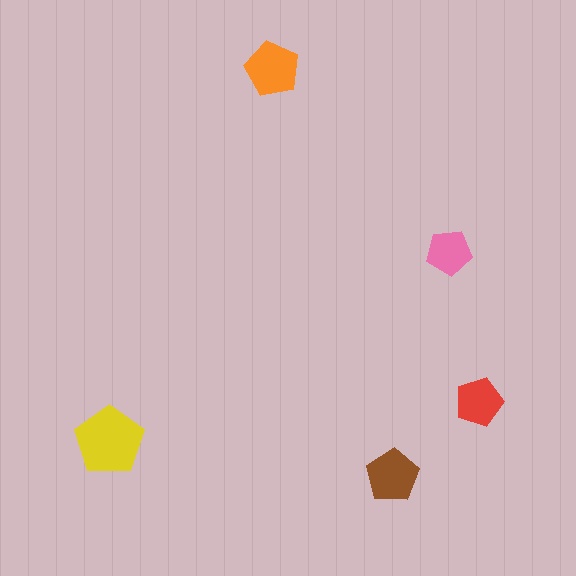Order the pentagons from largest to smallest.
the yellow one, the orange one, the brown one, the red one, the pink one.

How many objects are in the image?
There are 5 objects in the image.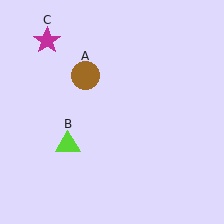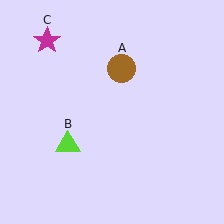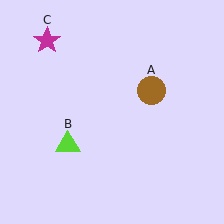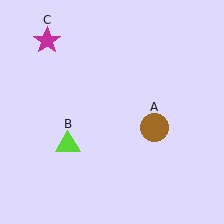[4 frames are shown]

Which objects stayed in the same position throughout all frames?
Lime triangle (object B) and magenta star (object C) remained stationary.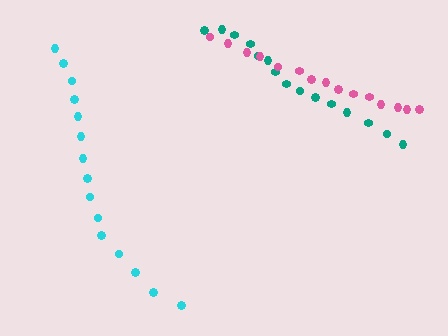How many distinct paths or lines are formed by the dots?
There are 3 distinct paths.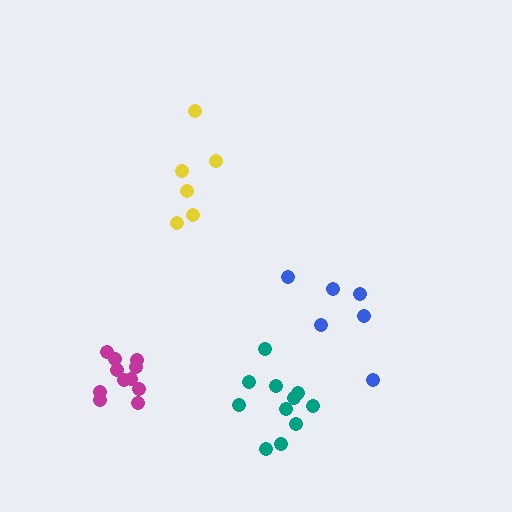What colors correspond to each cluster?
The clusters are colored: magenta, teal, yellow, blue.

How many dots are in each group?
Group 1: 11 dots, Group 2: 11 dots, Group 3: 6 dots, Group 4: 6 dots (34 total).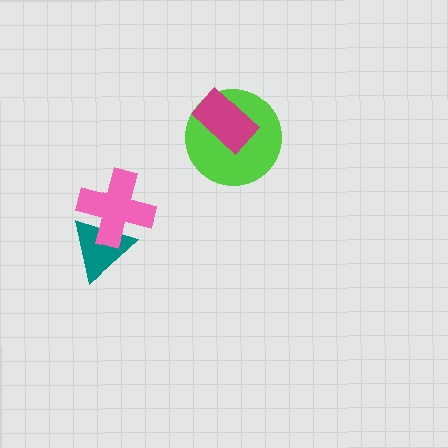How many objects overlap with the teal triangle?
1 object overlaps with the teal triangle.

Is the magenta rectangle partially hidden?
No, no other shape covers it.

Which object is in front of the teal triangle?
The pink cross is in front of the teal triangle.